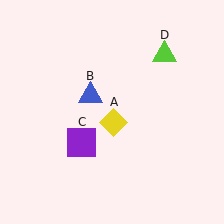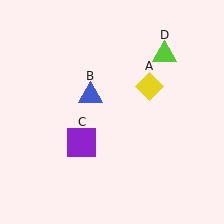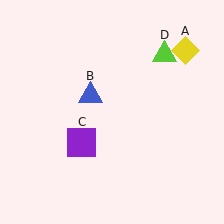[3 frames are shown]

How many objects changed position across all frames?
1 object changed position: yellow diamond (object A).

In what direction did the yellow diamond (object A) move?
The yellow diamond (object A) moved up and to the right.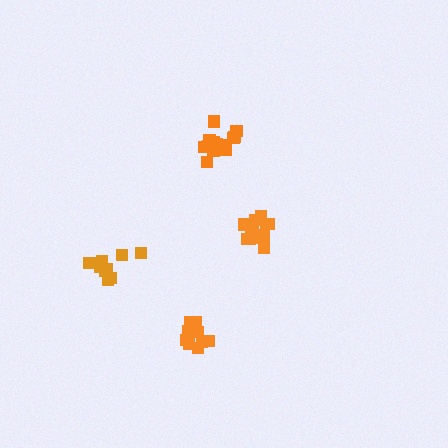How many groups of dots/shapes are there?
There are 4 groups.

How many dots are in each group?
Group 1: 13 dots, Group 2: 9 dots, Group 3: 13 dots, Group 4: 9 dots (44 total).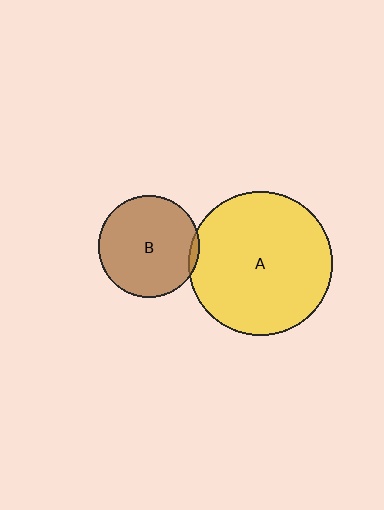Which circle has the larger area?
Circle A (yellow).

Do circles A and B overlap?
Yes.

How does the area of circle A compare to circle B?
Approximately 2.0 times.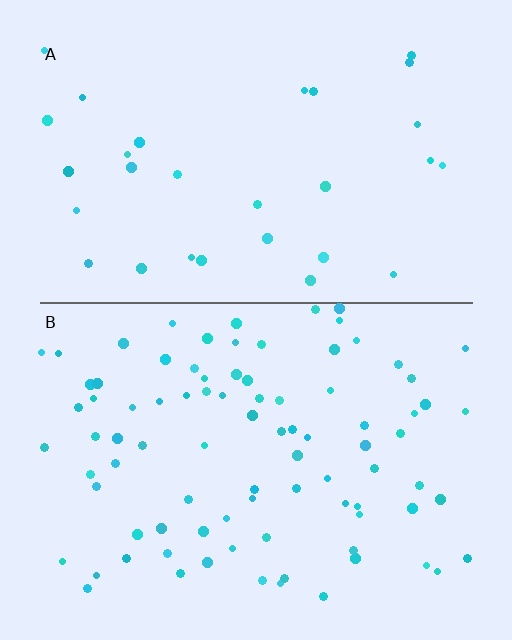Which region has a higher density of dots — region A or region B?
B (the bottom).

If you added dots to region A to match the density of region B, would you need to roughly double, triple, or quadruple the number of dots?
Approximately triple.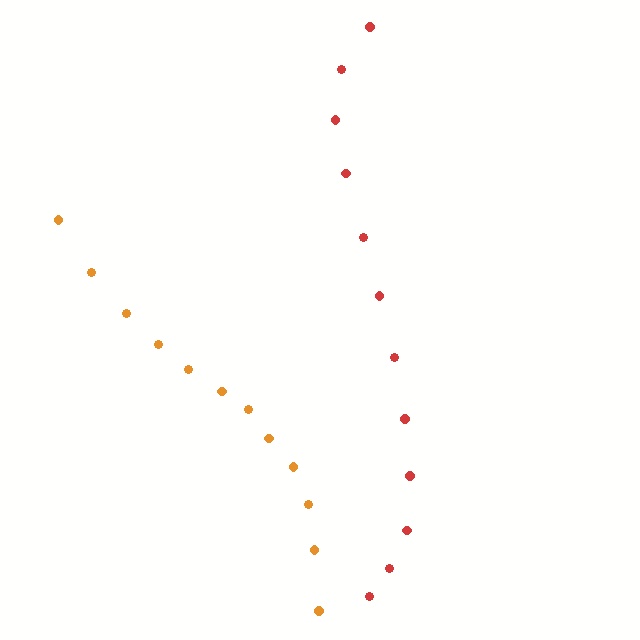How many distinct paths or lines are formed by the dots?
There are 2 distinct paths.